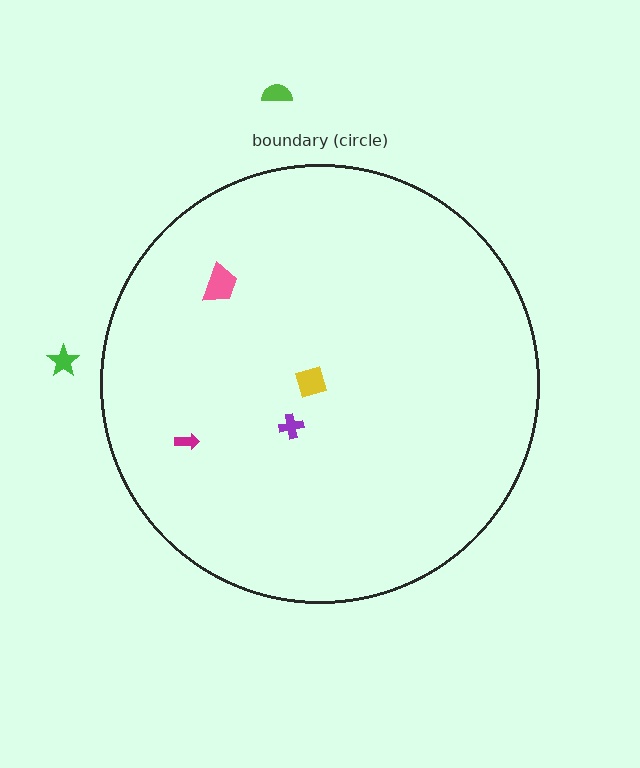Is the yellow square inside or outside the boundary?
Inside.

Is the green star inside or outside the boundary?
Outside.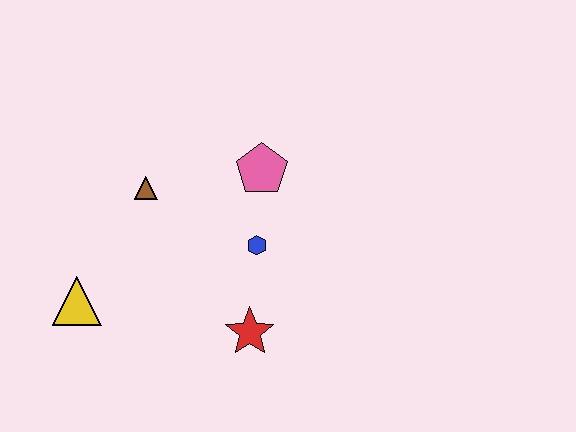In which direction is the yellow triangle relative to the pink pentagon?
The yellow triangle is to the left of the pink pentagon.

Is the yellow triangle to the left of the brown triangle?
Yes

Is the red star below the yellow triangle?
Yes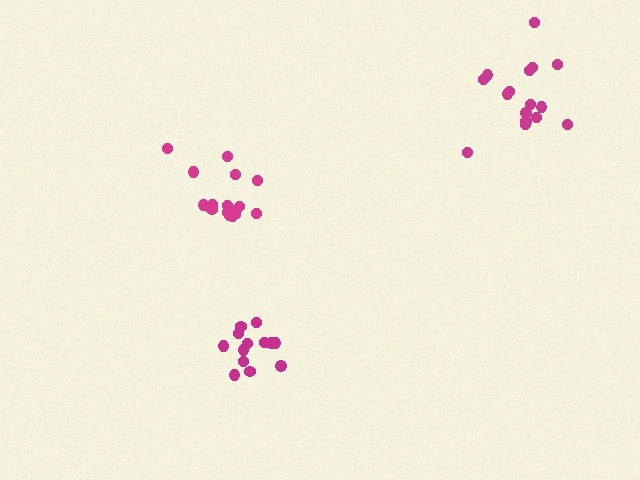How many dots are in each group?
Group 1: 17 dots, Group 2: 13 dots, Group 3: 16 dots (46 total).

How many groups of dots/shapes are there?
There are 3 groups.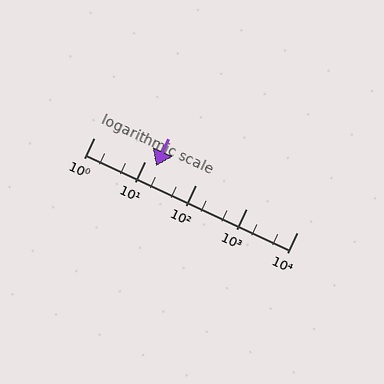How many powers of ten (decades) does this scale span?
The scale spans 4 decades, from 1 to 10000.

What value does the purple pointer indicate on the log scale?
The pointer indicates approximately 17.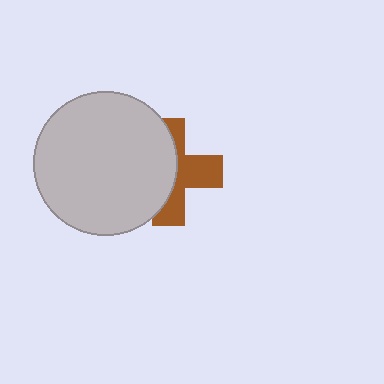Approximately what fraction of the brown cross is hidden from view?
Roughly 52% of the brown cross is hidden behind the light gray circle.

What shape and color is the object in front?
The object in front is a light gray circle.